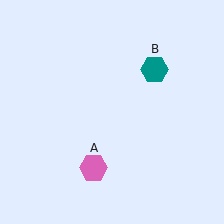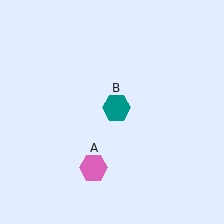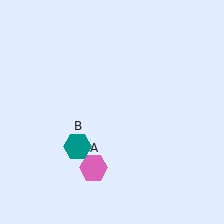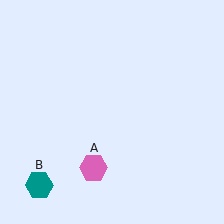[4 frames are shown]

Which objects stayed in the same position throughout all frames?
Pink hexagon (object A) remained stationary.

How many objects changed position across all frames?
1 object changed position: teal hexagon (object B).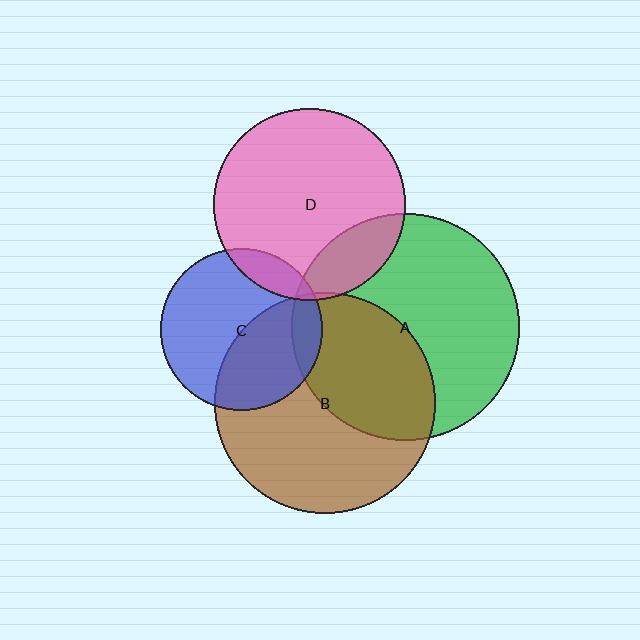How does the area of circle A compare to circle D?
Approximately 1.4 times.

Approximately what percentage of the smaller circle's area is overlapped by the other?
Approximately 40%.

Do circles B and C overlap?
Yes.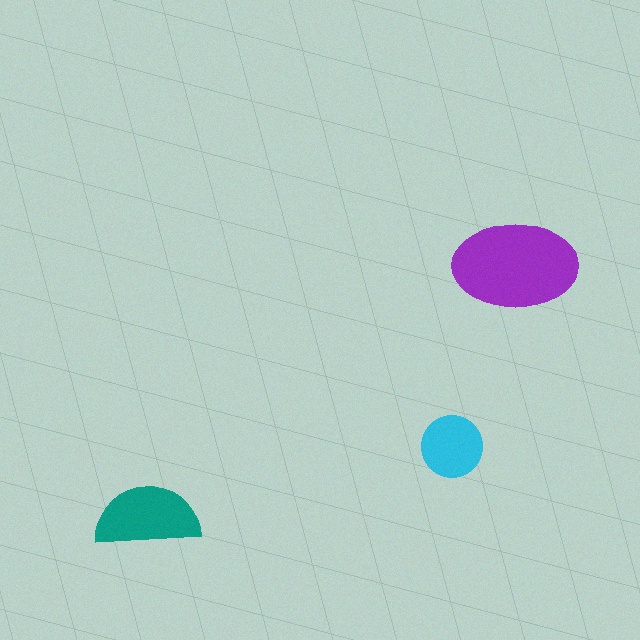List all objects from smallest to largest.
The cyan circle, the teal semicircle, the purple ellipse.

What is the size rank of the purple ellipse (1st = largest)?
1st.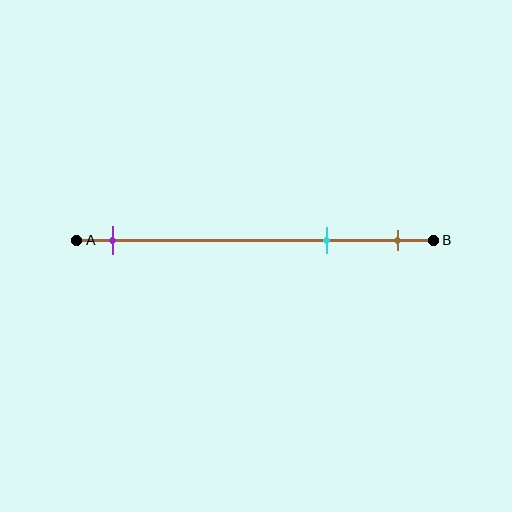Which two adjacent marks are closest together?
The cyan and brown marks are the closest adjacent pair.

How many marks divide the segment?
There are 3 marks dividing the segment.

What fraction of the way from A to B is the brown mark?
The brown mark is approximately 90% (0.9) of the way from A to B.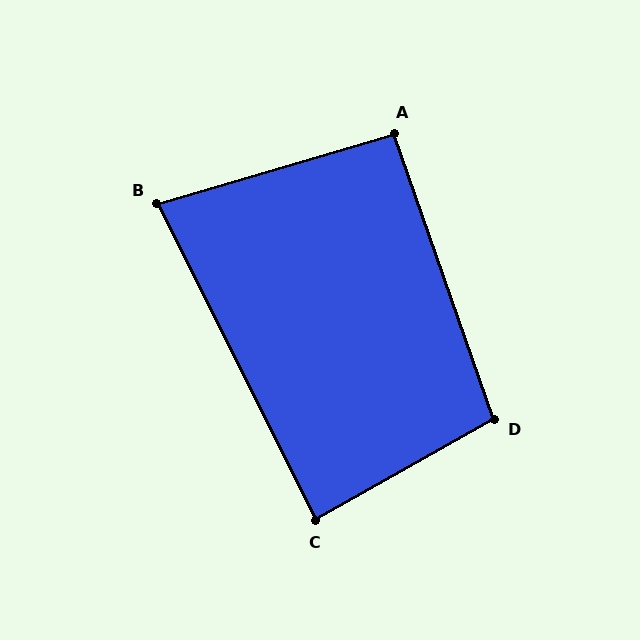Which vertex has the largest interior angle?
D, at approximately 100 degrees.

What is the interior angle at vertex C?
Approximately 87 degrees (approximately right).